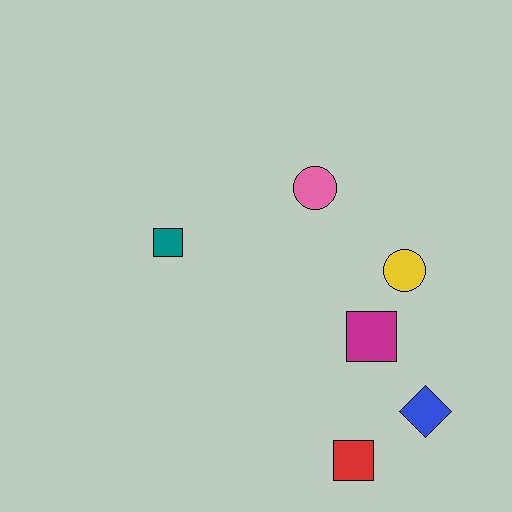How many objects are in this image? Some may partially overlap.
There are 6 objects.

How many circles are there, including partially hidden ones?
There are 2 circles.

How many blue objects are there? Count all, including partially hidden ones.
There is 1 blue object.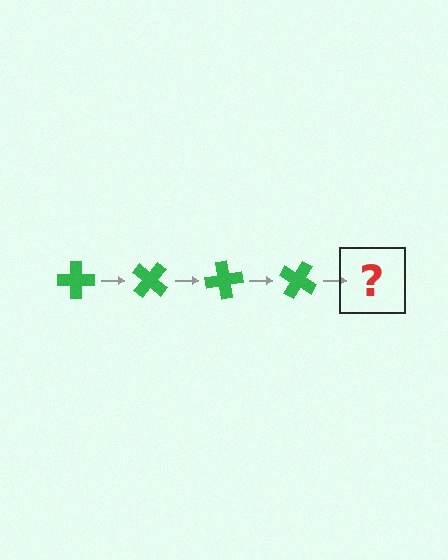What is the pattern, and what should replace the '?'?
The pattern is that the cross rotates 40 degrees each step. The '?' should be a green cross rotated 160 degrees.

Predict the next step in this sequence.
The next step is a green cross rotated 160 degrees.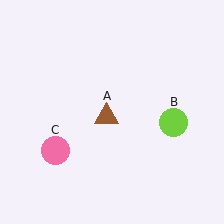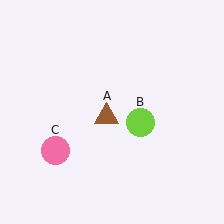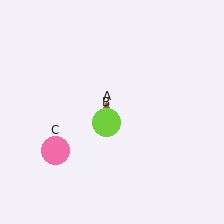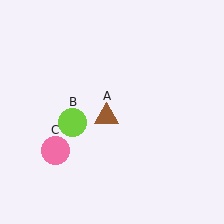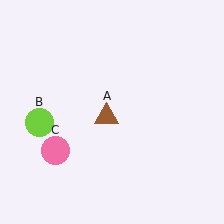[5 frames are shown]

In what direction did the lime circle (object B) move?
The lime circle (object B) moved left.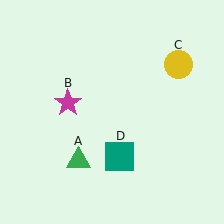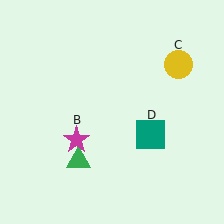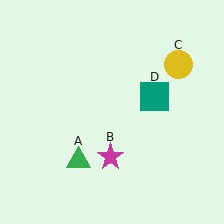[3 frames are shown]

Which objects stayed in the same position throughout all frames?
Green triangle (object A) and yellow circle (object C) remained stationary.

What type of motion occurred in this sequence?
The magenta star (object B), teal square (object D) rotated counterclockwise around the center of the scene.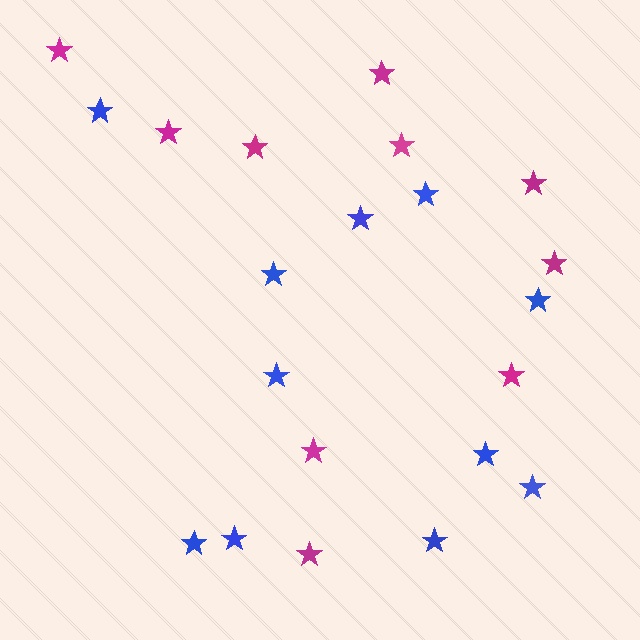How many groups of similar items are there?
There are 2 groups: one group of magenta stars (10) and one group of blue stars (11).